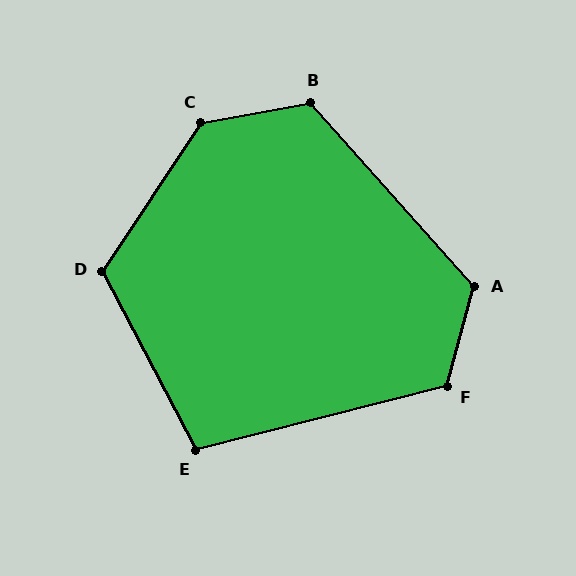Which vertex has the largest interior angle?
C, at approximately 134 degrees.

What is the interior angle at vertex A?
Approximately 123 degrees (obtuse).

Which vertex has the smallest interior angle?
E, at approximately 103 degrees.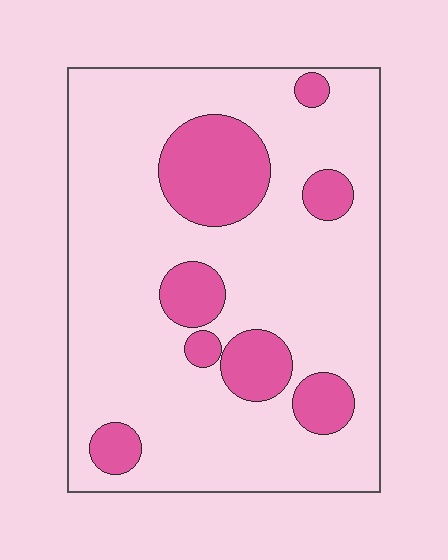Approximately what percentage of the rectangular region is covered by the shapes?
Approximately 20%.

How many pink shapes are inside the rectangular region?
8.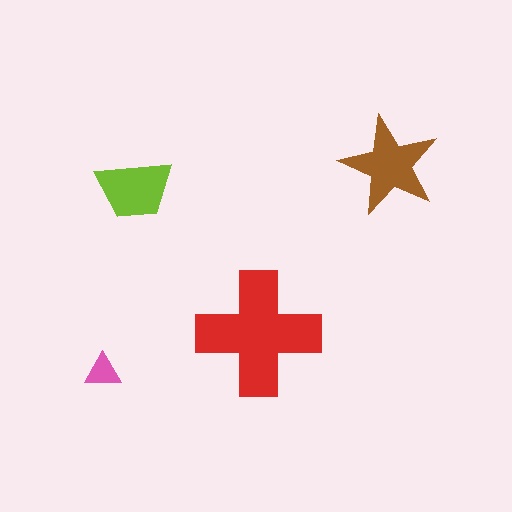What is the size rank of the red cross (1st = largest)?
1st.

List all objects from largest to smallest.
The red cross, the brown star, the lime trapezoid, the pink triangle.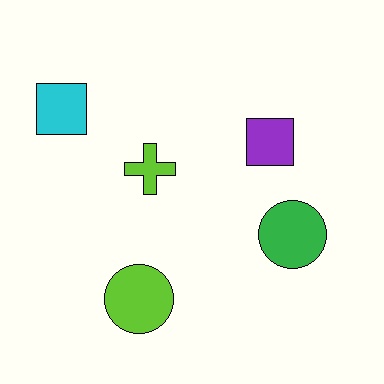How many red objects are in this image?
There are no red objects.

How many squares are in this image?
There are 2 squares.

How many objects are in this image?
There are 5 objects.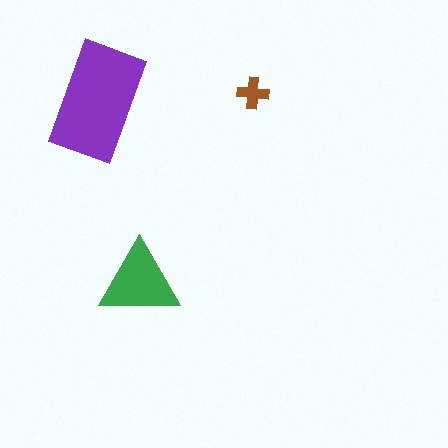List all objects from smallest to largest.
The brown cross, the green triangle, the purple rectangle.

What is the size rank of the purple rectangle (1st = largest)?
1st.